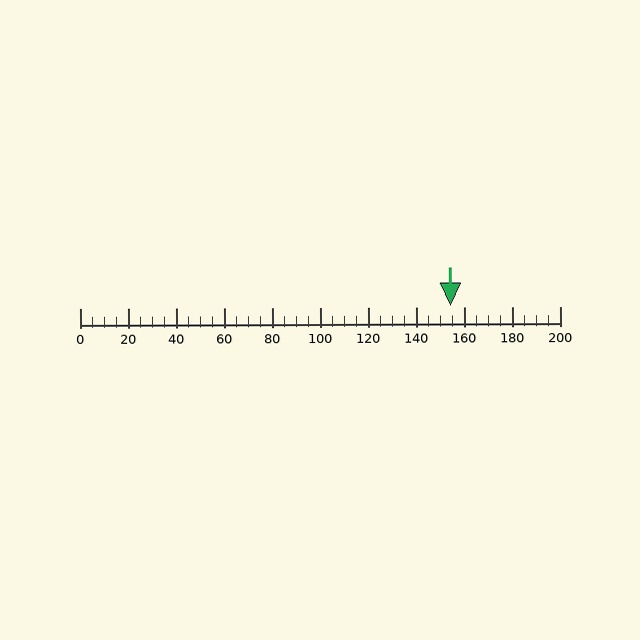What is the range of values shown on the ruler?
The ruler shows values from 0 to 200.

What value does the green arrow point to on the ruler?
The green arrow points to approximately 154.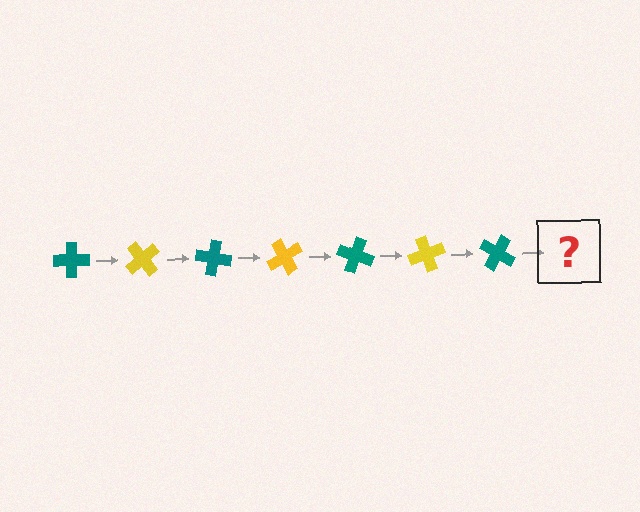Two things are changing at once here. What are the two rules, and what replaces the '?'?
The two rules are that it rotates 50 degrees each step and the color cycles through teal and yellow. The '?' should be a yellow cross, rotated 350 degrees from the start.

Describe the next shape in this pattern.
It should be a yellow cross, rotated 350 degrees from the start.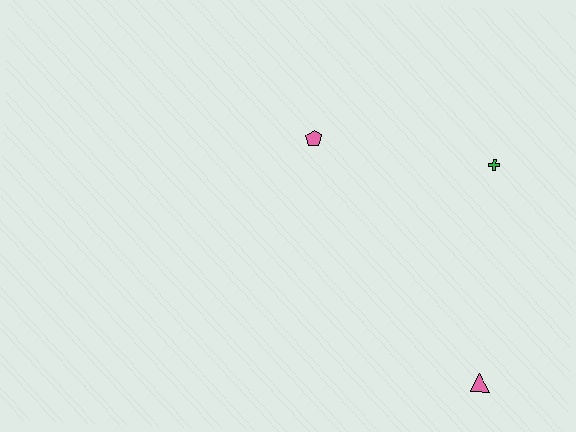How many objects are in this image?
There are 3 objects.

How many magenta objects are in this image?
There are no magenta objects.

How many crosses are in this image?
There is 1 cross.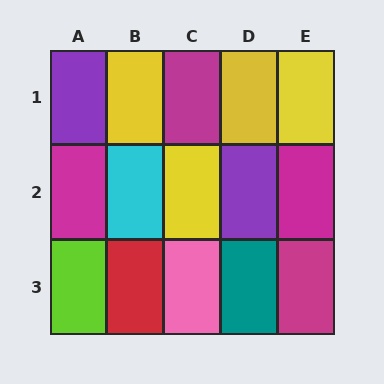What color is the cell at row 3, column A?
Lime.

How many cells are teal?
1 cell is teal.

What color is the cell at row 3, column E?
Magenta.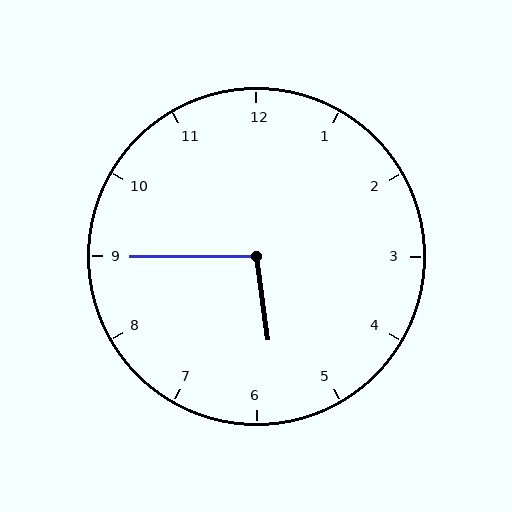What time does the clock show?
5:45.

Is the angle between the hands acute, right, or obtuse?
It is obtuse.